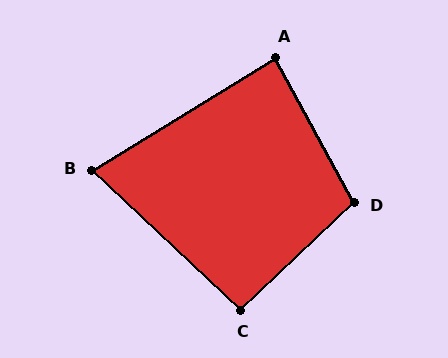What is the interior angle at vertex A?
Approximately 87 degrees (approximately right).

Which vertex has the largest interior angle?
D, at approximately 105 degrees.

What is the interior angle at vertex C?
Approximately 93 degrees (approximately right).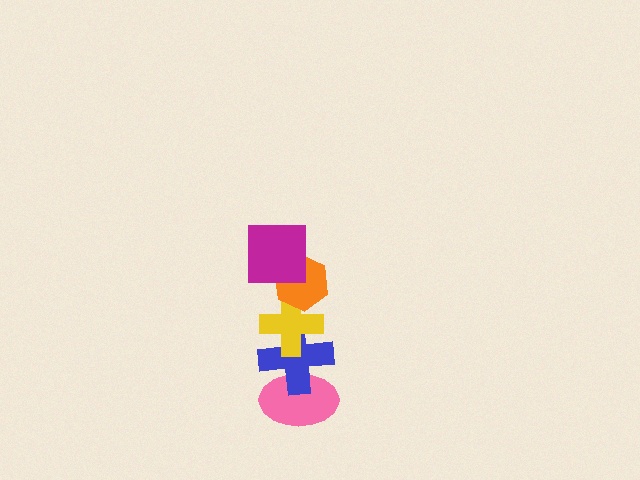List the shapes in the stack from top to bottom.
From top to bottom: the magenta square, the orange hexagon, the yellow cross, the blue cross, the pink ellipse.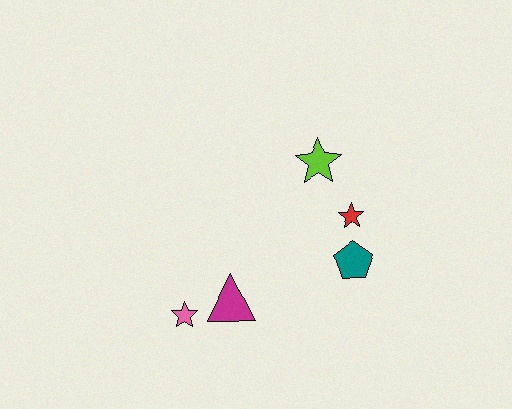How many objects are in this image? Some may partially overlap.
There are 5 objects.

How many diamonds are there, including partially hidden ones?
There are no diamonds.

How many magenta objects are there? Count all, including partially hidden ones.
There is 1 magenta object.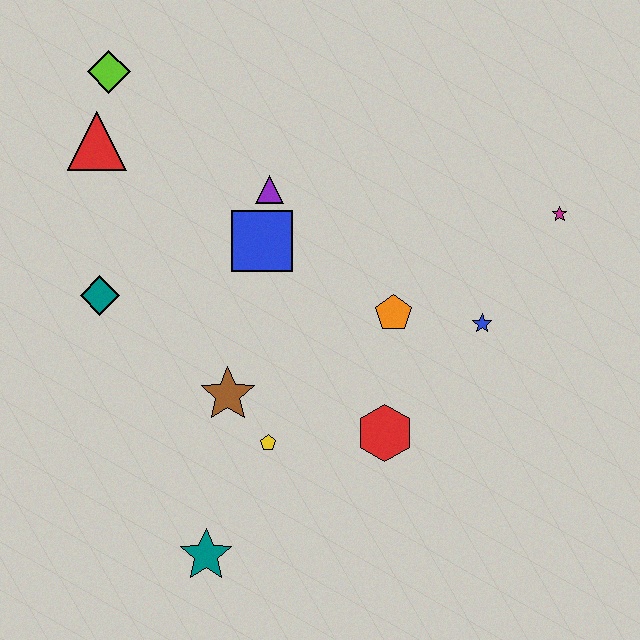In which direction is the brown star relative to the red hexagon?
The brown star is to the left of the red hexagon.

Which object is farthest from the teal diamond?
The magenta star is farthest from the teal diamond.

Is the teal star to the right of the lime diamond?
Yes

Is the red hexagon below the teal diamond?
Yes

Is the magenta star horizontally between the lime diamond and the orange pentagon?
No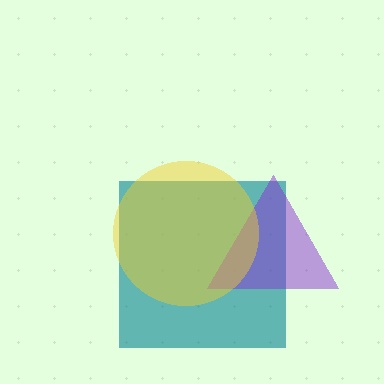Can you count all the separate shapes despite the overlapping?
Yes, there are 3 separate shapes.